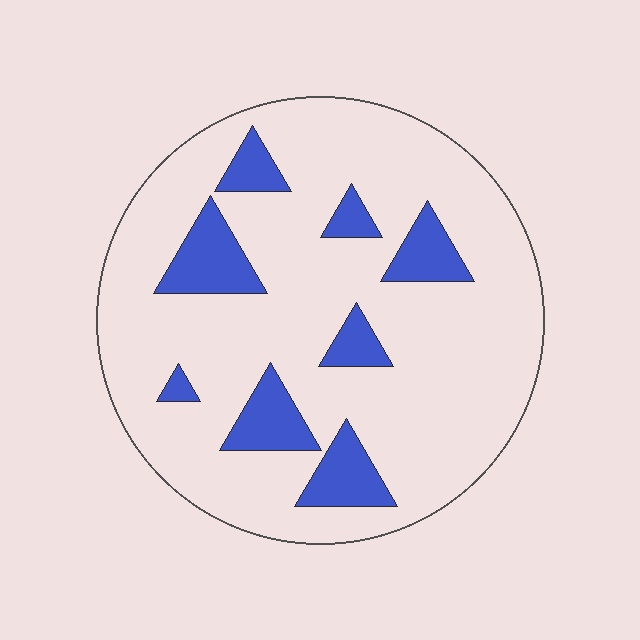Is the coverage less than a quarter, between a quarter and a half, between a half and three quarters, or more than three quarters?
Less than a quarter.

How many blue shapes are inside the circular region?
8.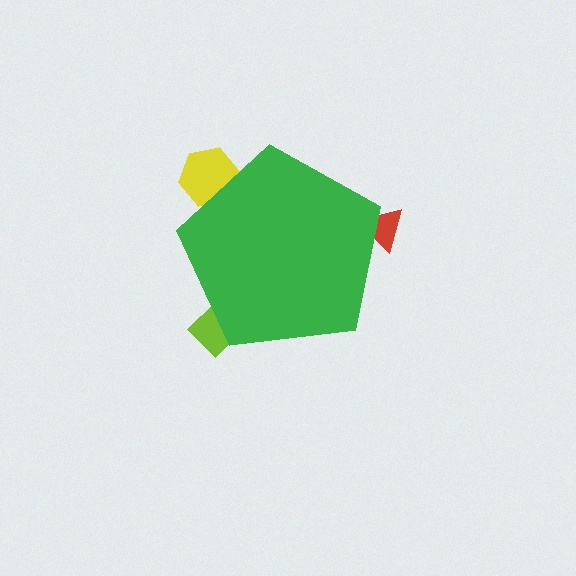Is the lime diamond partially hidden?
Yes, the lime diamond is partially hidden behind the green pentagon.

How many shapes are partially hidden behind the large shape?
3 shapes are partially hidden.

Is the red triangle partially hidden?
Yes, the red triangle is partially hidden behind the green pentagon.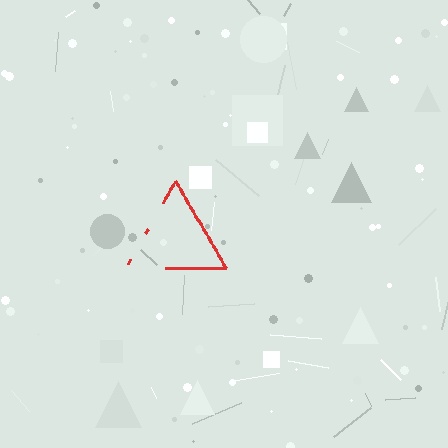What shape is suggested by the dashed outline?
The dashed outline suggests a triangle.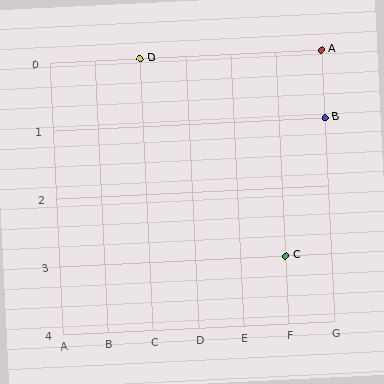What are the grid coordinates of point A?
Point A is at grid coordinates (G, 0).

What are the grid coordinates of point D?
Point D is at grid coordinates (C, 0).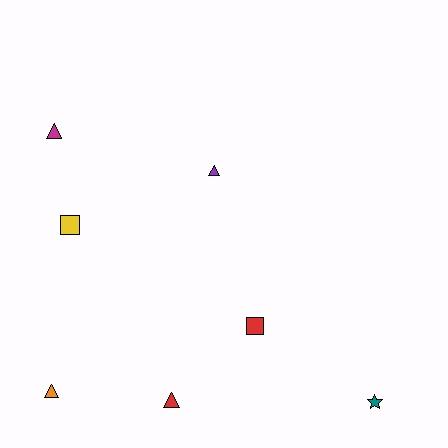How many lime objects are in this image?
There are no lime objects.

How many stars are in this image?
There is 1 star.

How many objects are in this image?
There are 7 objects.